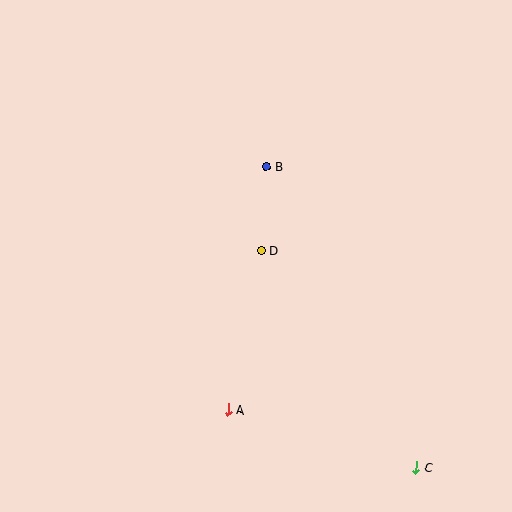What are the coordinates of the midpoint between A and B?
The midpoint between A and B is at (247, 288).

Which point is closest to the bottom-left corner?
Point A is closest to the bottom-left corner.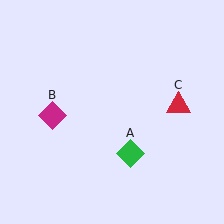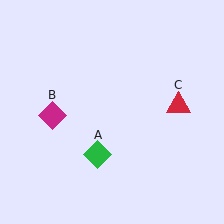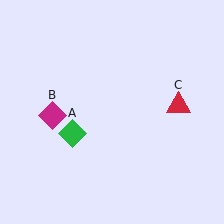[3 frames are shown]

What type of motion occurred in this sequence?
The green diamond (object A) rotated clockwise around the center of the scene.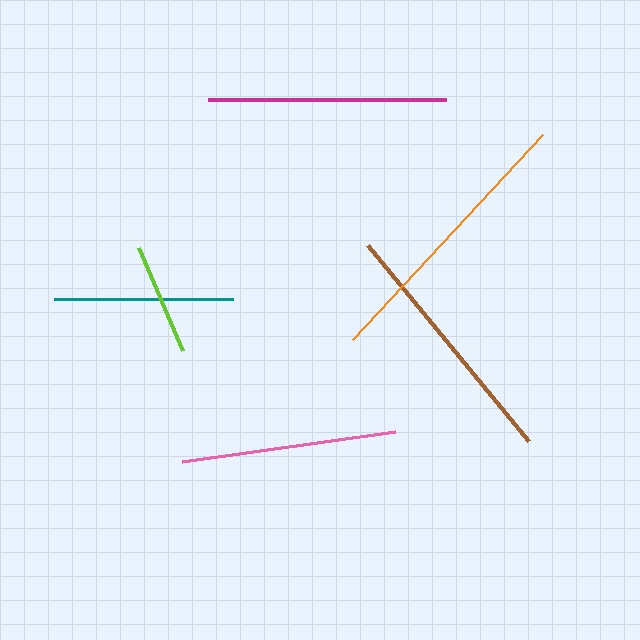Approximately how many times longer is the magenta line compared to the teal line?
The magenta line is approximately 1.3 times the length of the teal line.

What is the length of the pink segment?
The pink segment is approximately 214 pixels long.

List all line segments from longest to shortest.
From longest to shortest: orange, brown, magenta, pink, teal, lime.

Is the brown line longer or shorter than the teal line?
The brown line is longer than the teal line.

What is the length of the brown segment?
The brown segment is approximately 254 pixels long.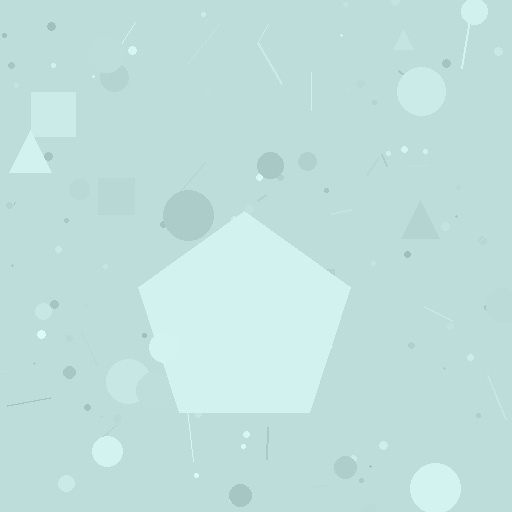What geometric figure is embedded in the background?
A pentagon is embedded in the background.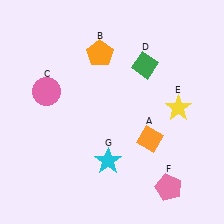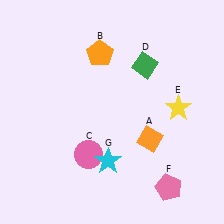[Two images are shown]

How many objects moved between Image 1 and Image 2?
1 object moved between the two images.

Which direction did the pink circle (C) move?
The pink circle (C) moved down.